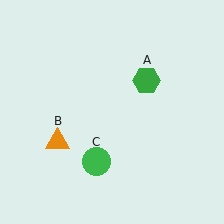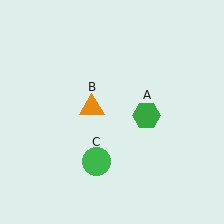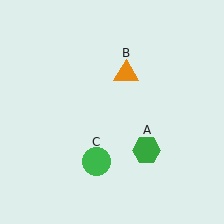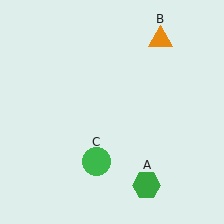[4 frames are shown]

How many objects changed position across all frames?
2 objects changed position: green hexagon (object A), orange triangle (object B).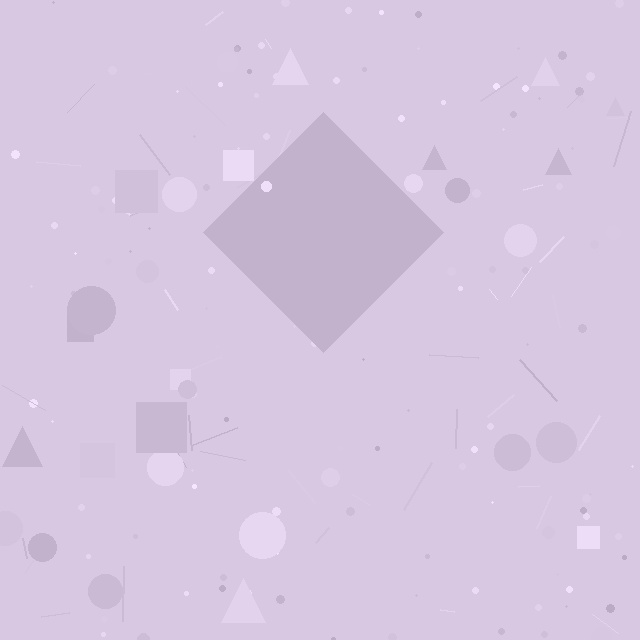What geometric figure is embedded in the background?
A diamond is embedded in the background.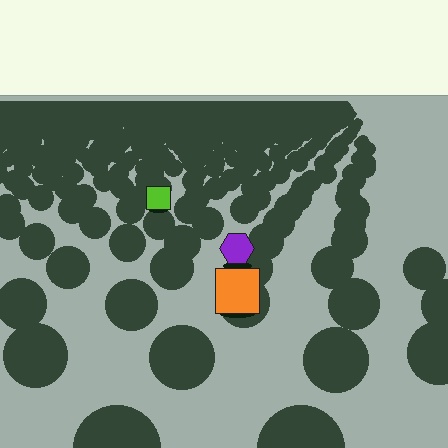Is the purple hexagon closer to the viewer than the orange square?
No. The orange square is closer — you can tell from the texture gradient: the ground texture is coarser near it.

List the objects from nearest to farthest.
From nearest to farthest: the orange square, the purple hexagon, the lime square.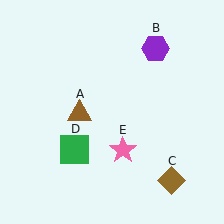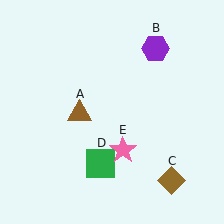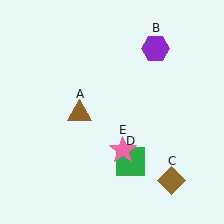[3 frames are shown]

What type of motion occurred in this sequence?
The green square (object D) rotated counterclockwise around the center of the scene.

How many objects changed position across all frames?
1 object changed position: green square (object D).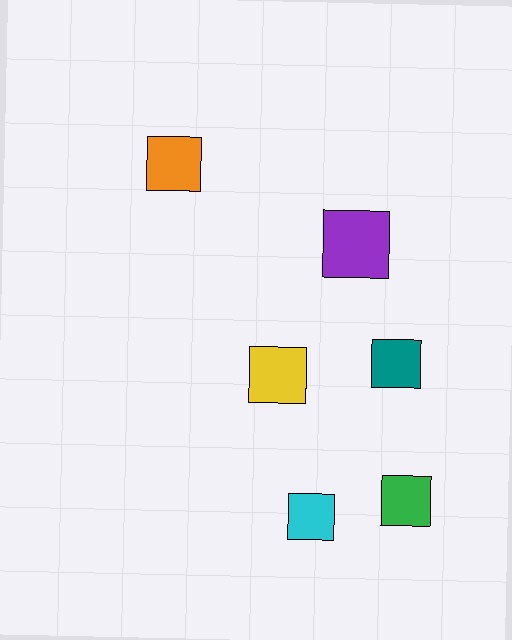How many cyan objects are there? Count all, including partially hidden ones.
There is 1 cyan object.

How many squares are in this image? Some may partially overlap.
There are 6 squares.